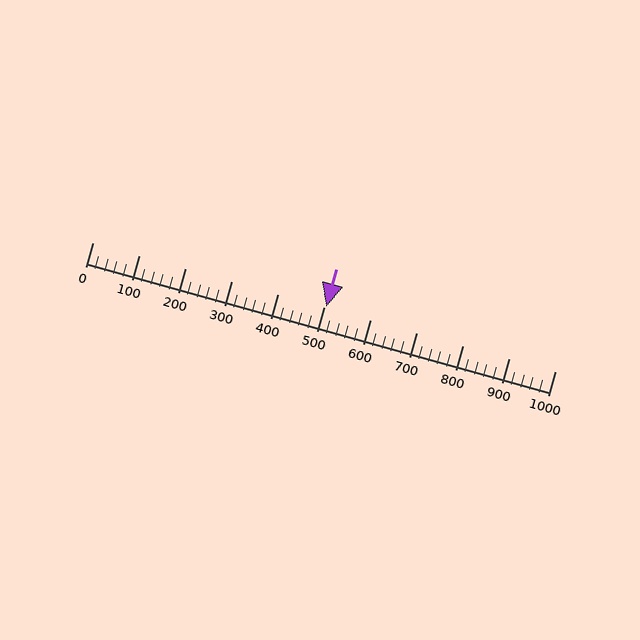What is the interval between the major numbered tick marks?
The major tick marks are spaced 100 units apart.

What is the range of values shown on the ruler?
The ruler shows values from 0 to 1000.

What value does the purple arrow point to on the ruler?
The purple arrow points to approximately 506.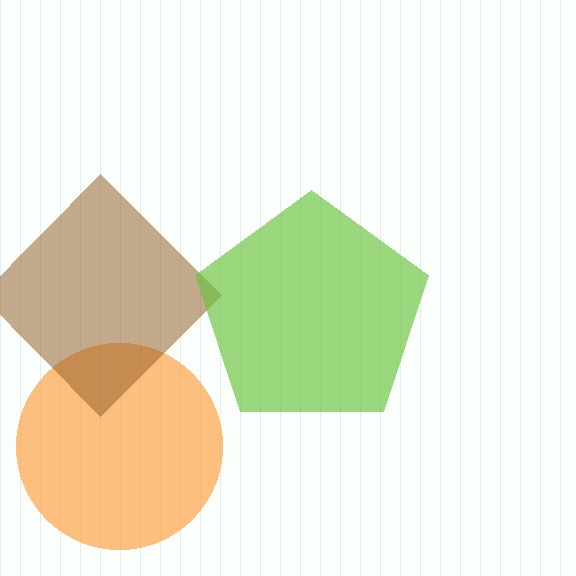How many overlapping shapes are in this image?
There are 3 overlapping shapes in the image.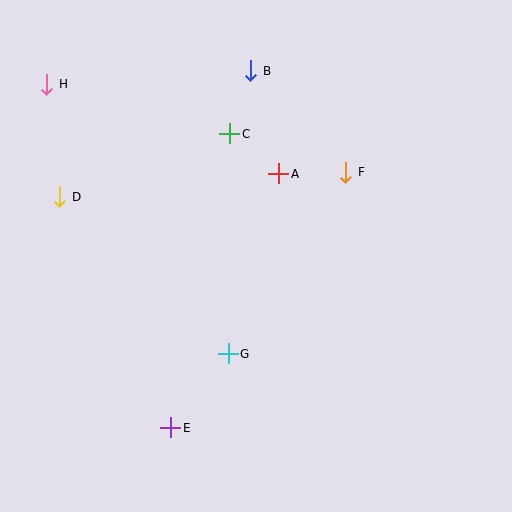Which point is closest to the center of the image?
Point A at (279, 174) is closest to the center.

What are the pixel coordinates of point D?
Point D is at (60, 197).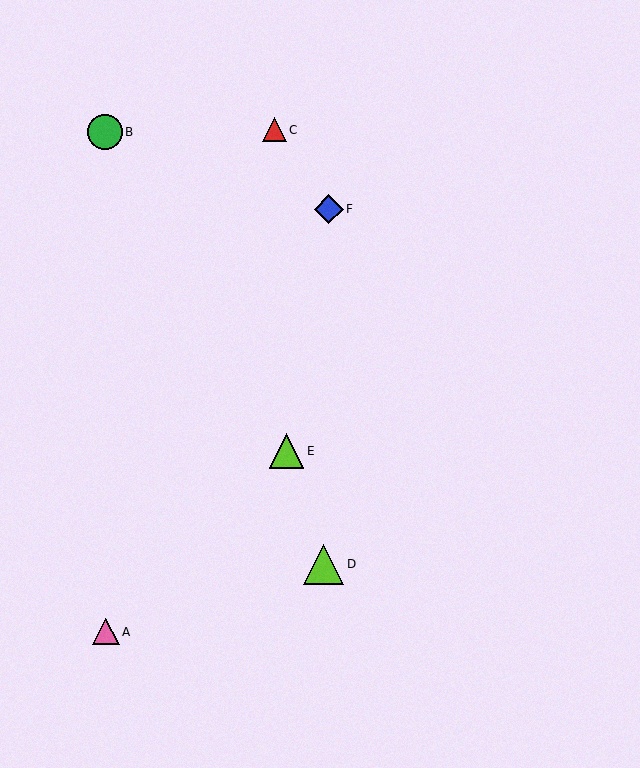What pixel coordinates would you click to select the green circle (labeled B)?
Click at (105, 132) to select the green circle B.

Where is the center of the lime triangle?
The center of the lime triangle is at (324, 564).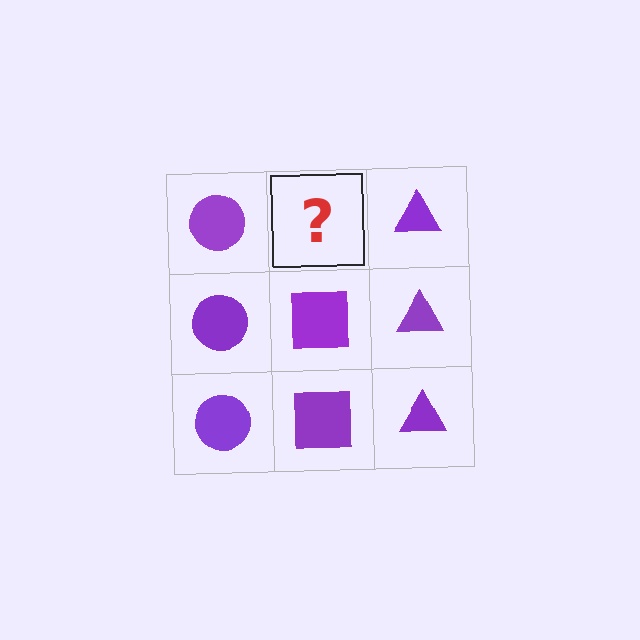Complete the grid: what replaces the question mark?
The question mark should be replaced with a purple square.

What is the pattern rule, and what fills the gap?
The rule is that each column has a consistent shape. The gap should be filled with a purple square.